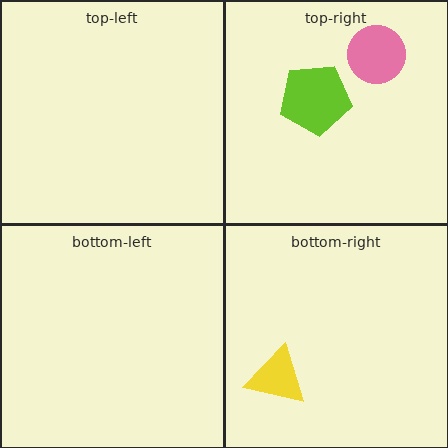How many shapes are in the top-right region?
2.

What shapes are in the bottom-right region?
The yellow triangle.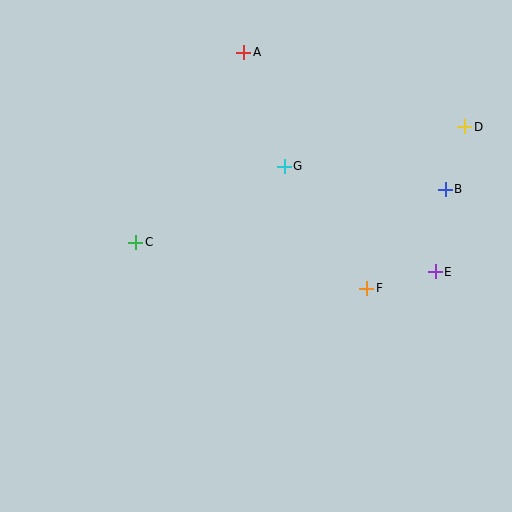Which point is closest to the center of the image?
Point G at (284, 166) is closest to the center.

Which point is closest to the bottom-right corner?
Point E is closest to the bottom-right corner.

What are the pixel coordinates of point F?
Point F is at (367, 289).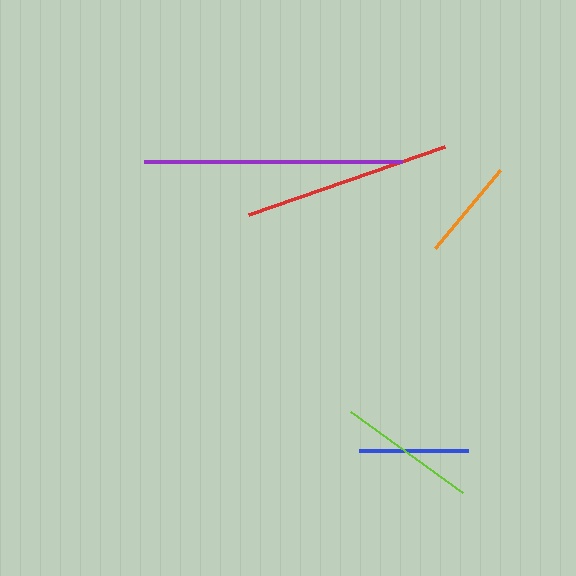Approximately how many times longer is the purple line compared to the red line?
The purple line is approximately 1.2 times the length of the red line.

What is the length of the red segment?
The red segment is approximately 207 pixels long.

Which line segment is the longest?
The purple line is the longest at approximately 258 pixels.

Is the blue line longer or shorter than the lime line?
The lime line is longer than the blue line.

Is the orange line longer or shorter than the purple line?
The purple line is longer than the orange line.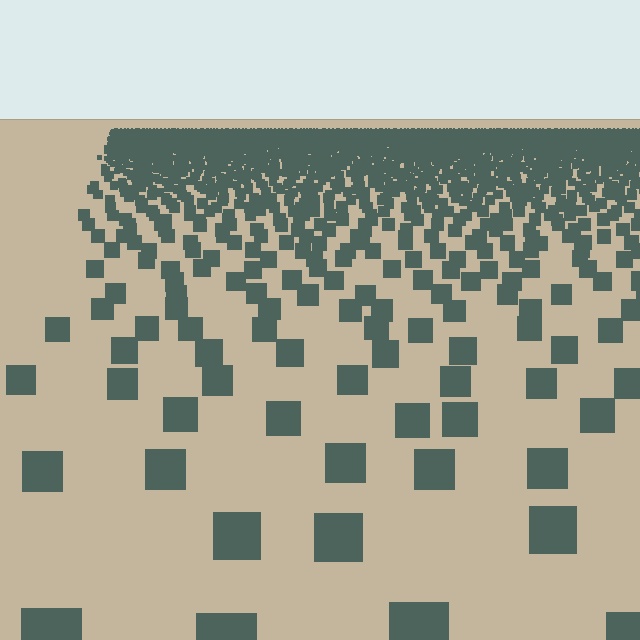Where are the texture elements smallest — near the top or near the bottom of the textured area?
Near the top.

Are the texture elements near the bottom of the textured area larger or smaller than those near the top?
Larger. Near the bottom, elements are closer to the viewer and appear at a bigger on-screen size.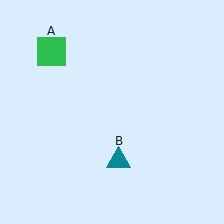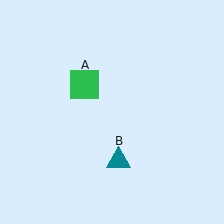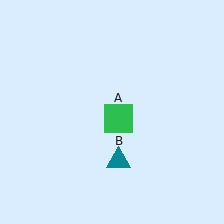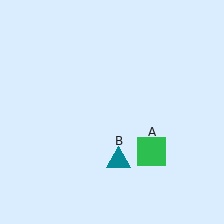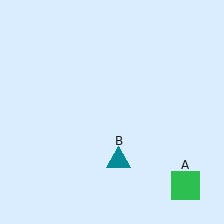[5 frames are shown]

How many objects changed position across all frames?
1 object changed position: green square (object A).